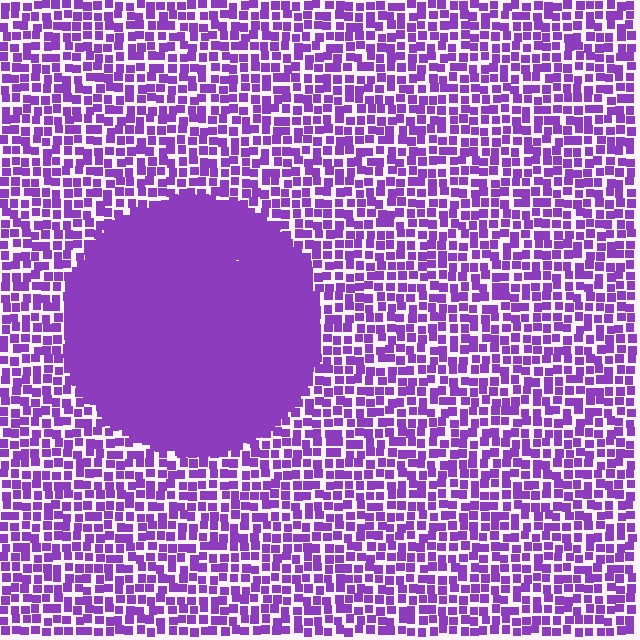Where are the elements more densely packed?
The elements are more densely packed inside the circle boundary.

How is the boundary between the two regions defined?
The boundary is defined by a change in element density (approximately 2.6x ratio). All elements are the same color, size, and shape.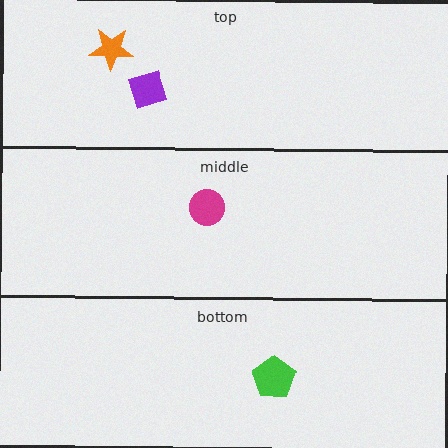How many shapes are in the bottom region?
1.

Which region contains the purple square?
The top region.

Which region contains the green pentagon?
The bottom region.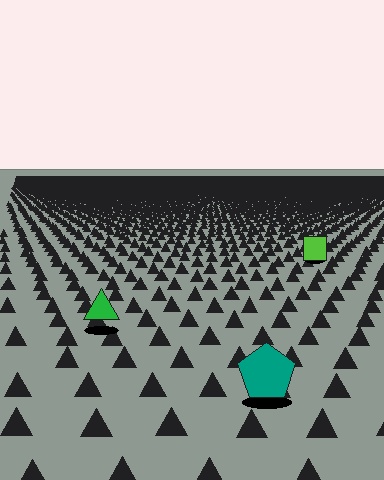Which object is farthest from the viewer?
The lime square is farthest from the viewer. It appears smaller and the ground texture around it is denser.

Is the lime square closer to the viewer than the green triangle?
No. The green triangle is closer — you can tell from the texture gradient: the ground texture is coarser near it.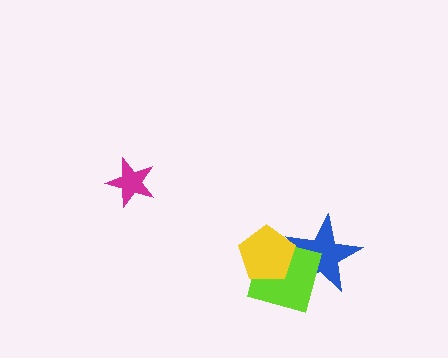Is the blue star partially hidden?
Yes, it is partially covered by another shape.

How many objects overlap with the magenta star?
0 objects overlap with the magenta star.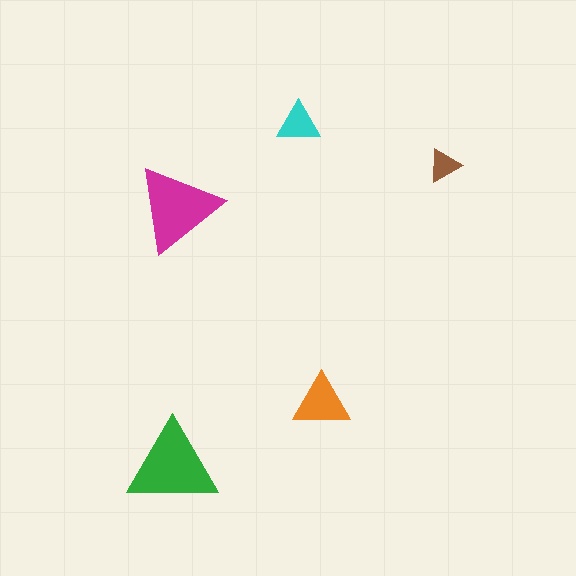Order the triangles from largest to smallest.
the green one, the magenta one, the orange one, the cyan one, the brown one.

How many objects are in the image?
There are 5 objects in the image.